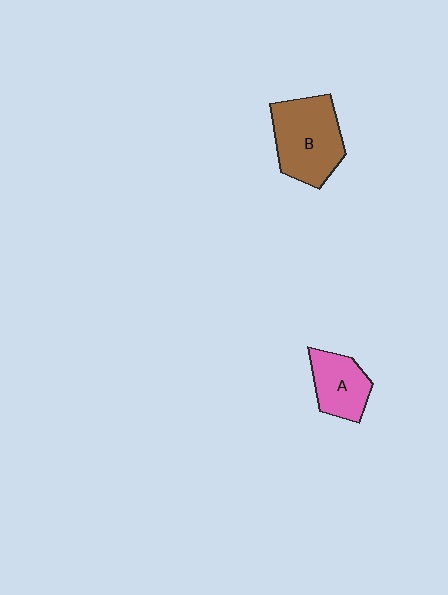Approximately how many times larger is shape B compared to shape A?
Approximately 1.6 times.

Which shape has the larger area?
Shape B (brown).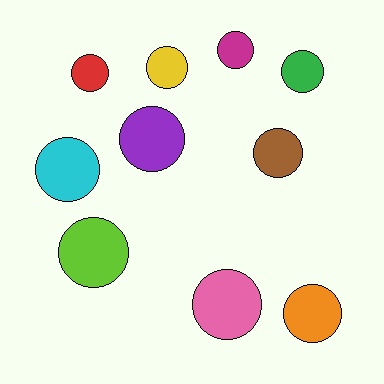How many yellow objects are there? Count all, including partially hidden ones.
There is 1 yellow object.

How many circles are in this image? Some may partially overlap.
There are 10 circles.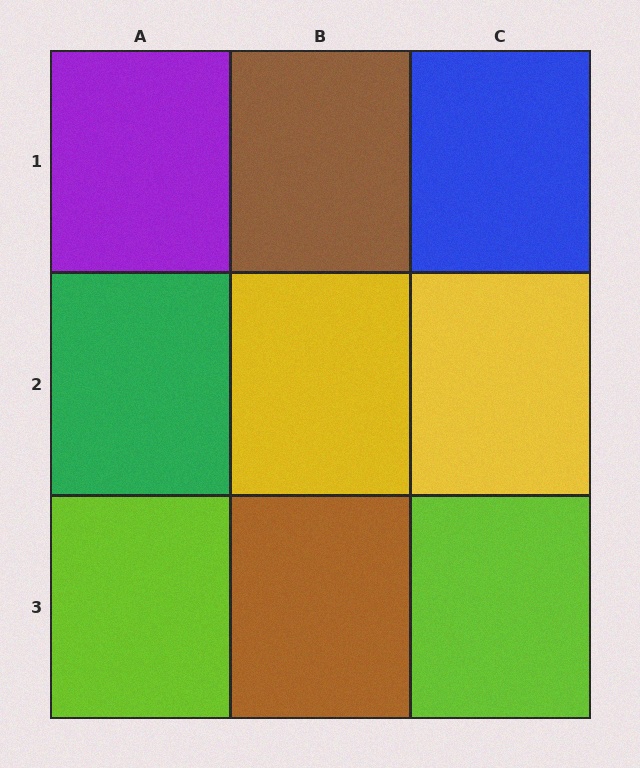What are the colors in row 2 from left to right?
Green, yellow, yellow.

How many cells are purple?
1 cell is purple.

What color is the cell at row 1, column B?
Brown.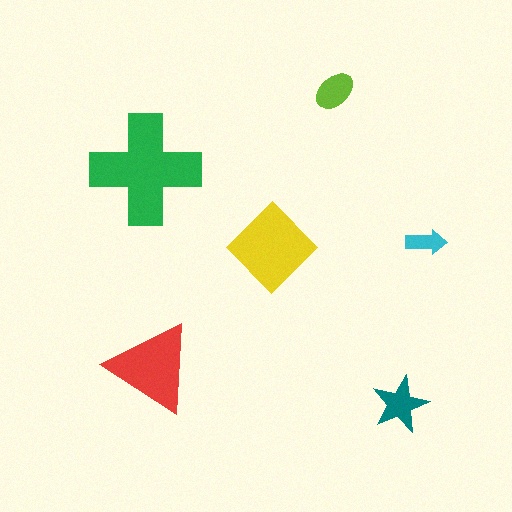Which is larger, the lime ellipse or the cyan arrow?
The lime ellipse.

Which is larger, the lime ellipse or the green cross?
The green cross.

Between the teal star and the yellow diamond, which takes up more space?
The yellow diamond.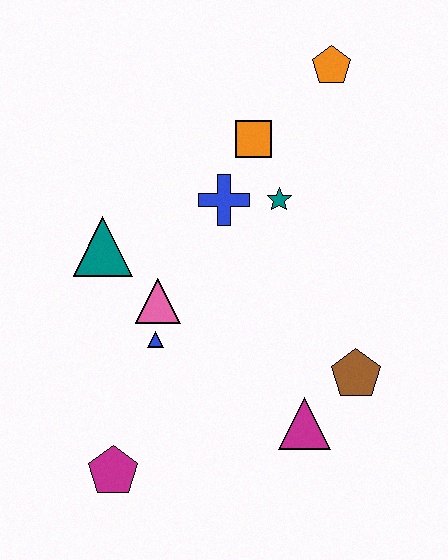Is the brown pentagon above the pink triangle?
No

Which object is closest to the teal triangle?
The pink triangle is closest to the teal triangle.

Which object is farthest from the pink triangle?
The orange pentagon is farthest from the pink triangle.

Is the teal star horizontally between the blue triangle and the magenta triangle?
Yes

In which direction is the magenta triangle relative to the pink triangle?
The magenta triangle is to the right of the pink triangle.